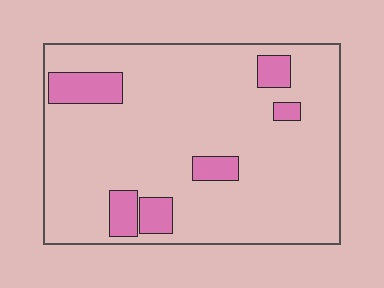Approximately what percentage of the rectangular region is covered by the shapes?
Approximately 15%.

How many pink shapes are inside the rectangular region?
6.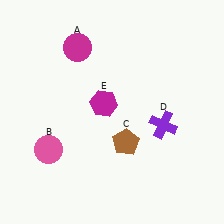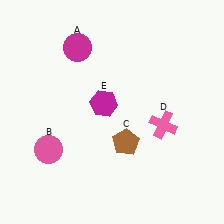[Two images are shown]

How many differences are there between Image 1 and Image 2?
There is 1 difference between the two images.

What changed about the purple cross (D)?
In Image 1, D is purple. In Image 2, it changed to pink.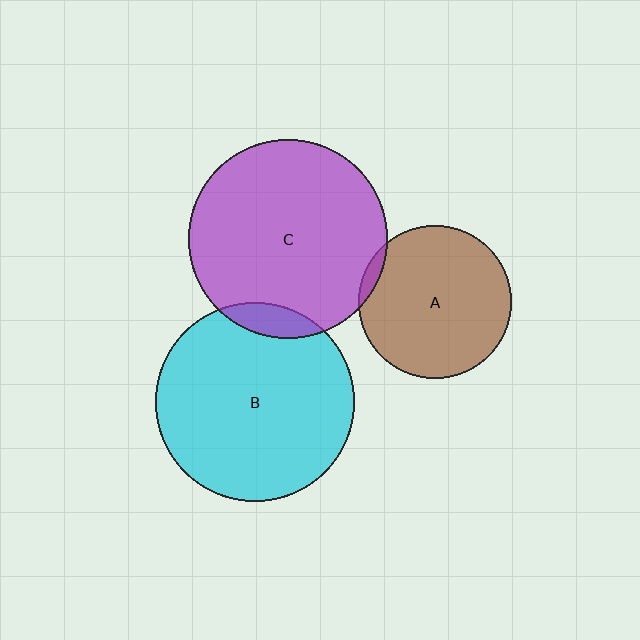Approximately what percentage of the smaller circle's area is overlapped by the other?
Approximately 5%.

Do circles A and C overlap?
Yes.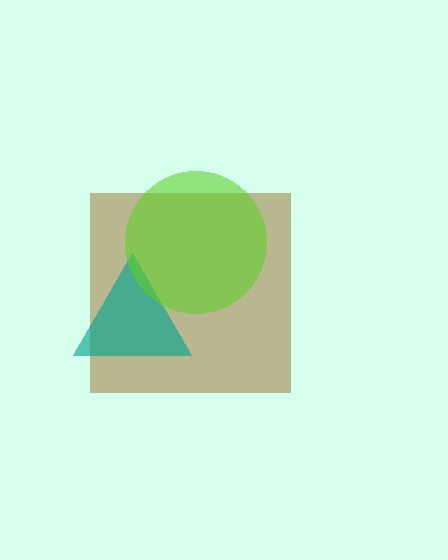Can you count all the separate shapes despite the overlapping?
Yes, there are 3 separate shapes.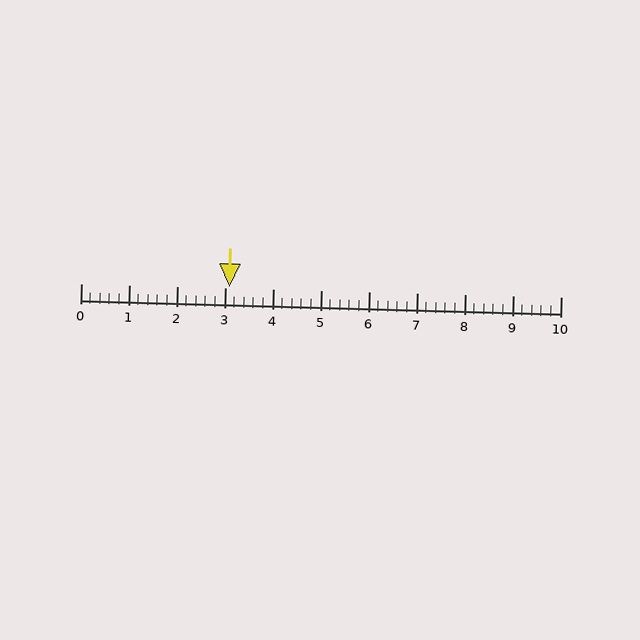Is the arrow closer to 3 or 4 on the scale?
The arrow is closer to 3.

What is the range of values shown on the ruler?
The ruler shows values from 0 to 10.